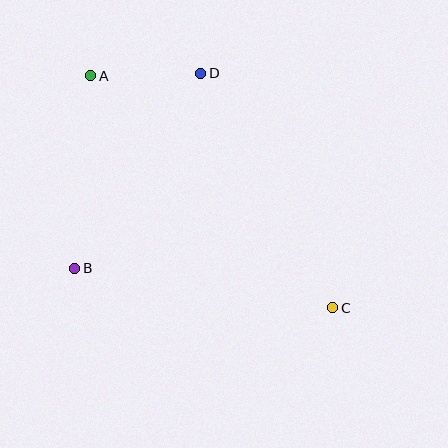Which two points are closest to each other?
Points A and D are closest to each other.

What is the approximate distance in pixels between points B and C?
The distance between B and C is approximately 261 pixels.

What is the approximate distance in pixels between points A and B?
The distance between A and B is approximately 193 pixels.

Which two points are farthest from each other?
Points A and C are farthest from each other.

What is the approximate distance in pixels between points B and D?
The distance between B and D is approximately 233 pixels.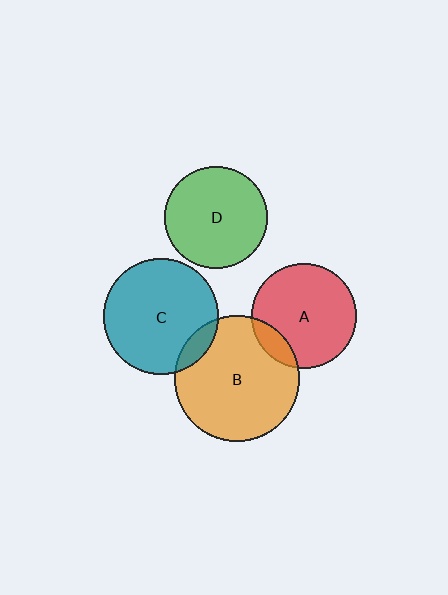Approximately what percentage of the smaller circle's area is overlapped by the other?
Approximately 10%.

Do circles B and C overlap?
Yes.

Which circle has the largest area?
Circle B (orange).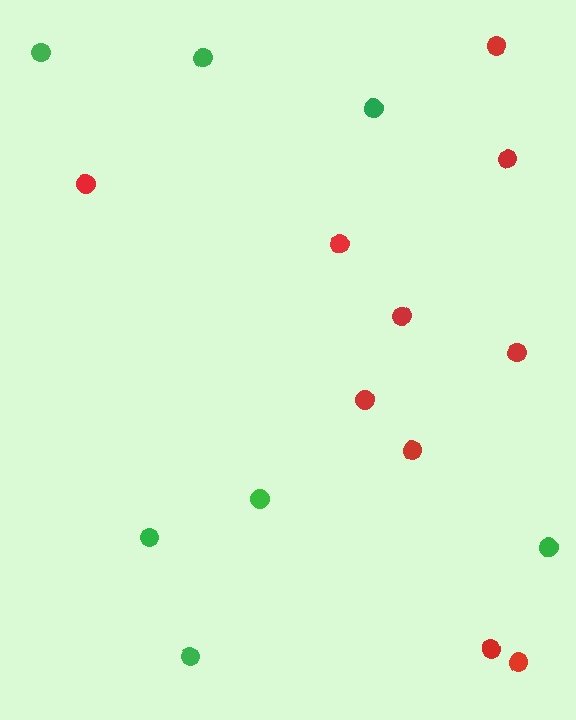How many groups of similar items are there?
There are 2 groups: one group of red circles (10) and one group of green circles (7).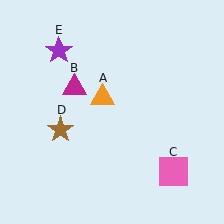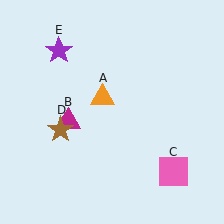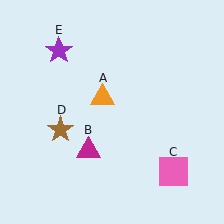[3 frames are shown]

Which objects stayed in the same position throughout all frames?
Orange triangle (object A) and pink square (object C) and brown star (object D) and purple star (object E) remained stationary.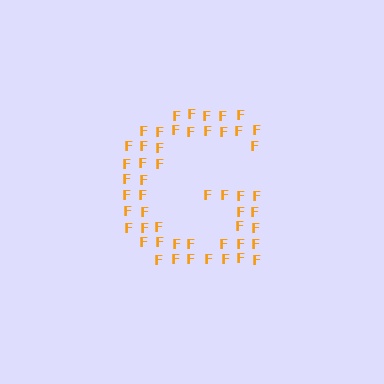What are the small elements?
The small elements are letter F's.